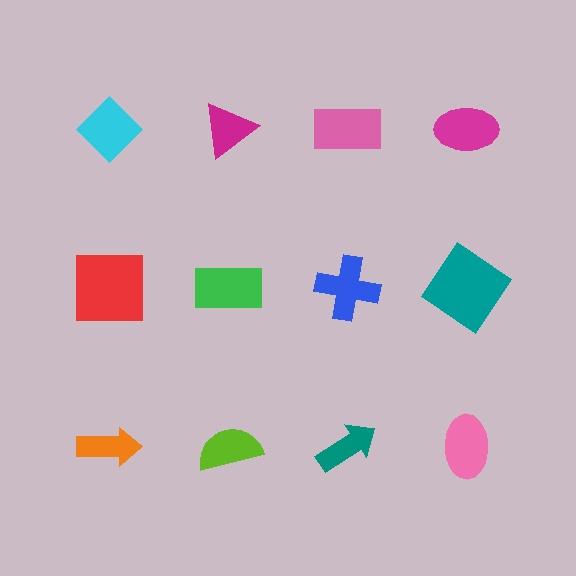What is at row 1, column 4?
A magenta ellipse.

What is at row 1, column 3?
A pink rectangle.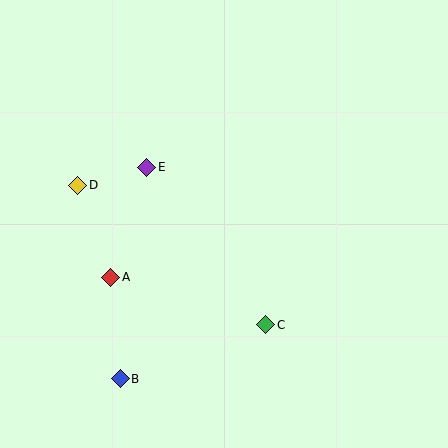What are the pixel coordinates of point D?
Point D is at (78, 185).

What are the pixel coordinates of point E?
Point E is at (147, 167).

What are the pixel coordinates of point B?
Point B is at (120, 379).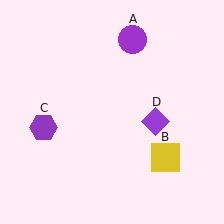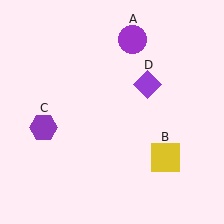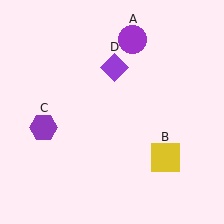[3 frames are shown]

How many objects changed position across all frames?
1 object changed position: purple diamond (object D).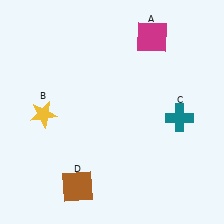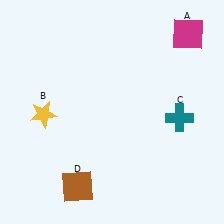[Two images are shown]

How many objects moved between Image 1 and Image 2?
1 object moved between the two images.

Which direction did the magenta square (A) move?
The magenta square (A) moved right.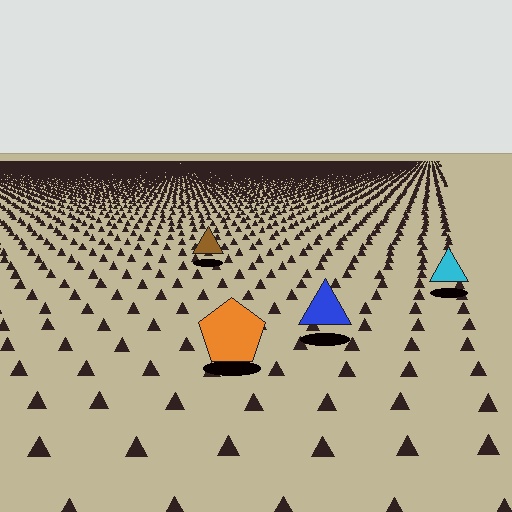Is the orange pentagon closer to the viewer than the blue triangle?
Yes. The orange pentagon is closer — you can tell from the texture gradient: the ground texture is coarser near it.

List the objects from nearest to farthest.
From nearest to farthest: the orange pentagon, the blue triangle, the cyan triangle, the brown triangle.